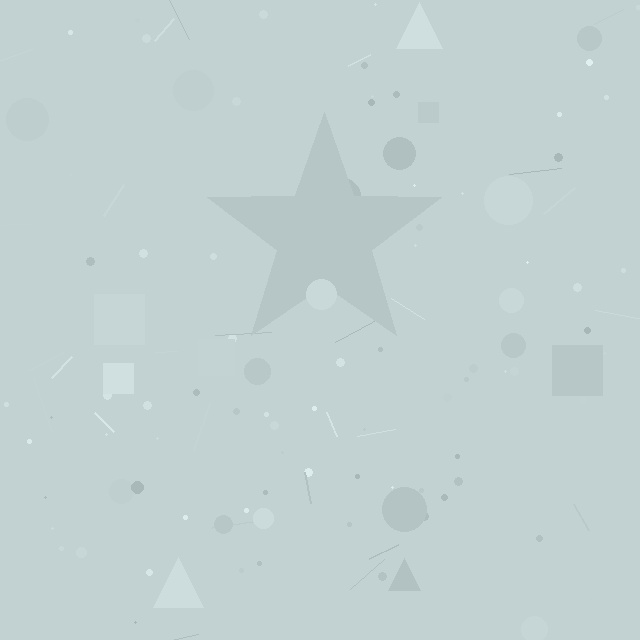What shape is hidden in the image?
A star is hidden in the image.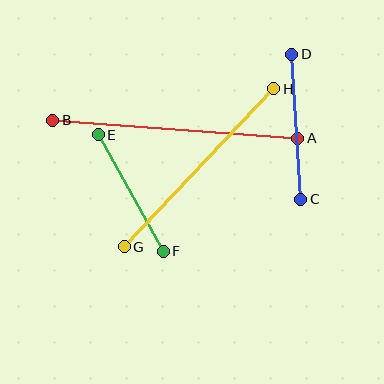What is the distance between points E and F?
The distance is approximately 133 pixels.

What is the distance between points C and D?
The distance is approximately 145 pixels.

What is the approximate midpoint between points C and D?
The midpoint is at approximately (296, 127) pixels.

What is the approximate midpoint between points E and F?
The midpoint is at approximately (131, 193) pixels.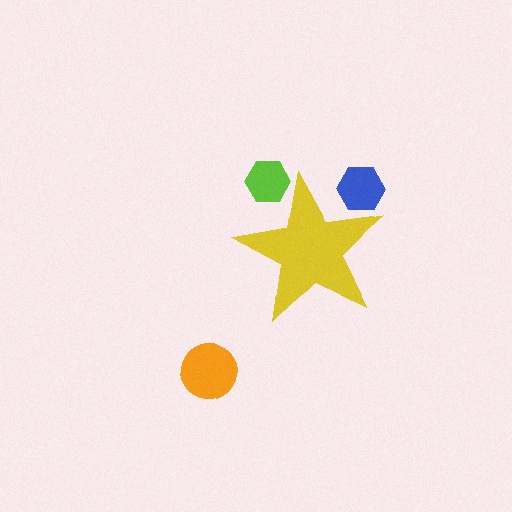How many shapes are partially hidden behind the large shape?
2 shapes are partially hidden.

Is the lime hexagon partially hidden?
Yes, the lime hexagon is partially hidden behind the yellow star.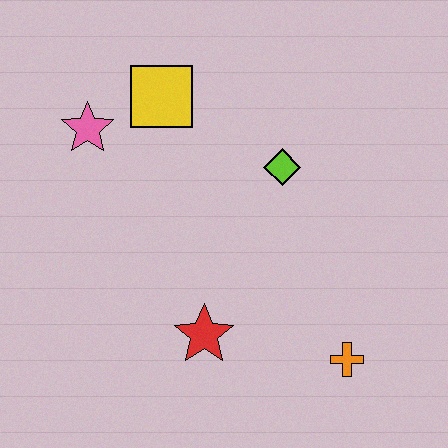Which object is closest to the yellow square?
The pink star is closest to the yellow square.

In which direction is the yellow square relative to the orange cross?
The yellow square is above the orange cross.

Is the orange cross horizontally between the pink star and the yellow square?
No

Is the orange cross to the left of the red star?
No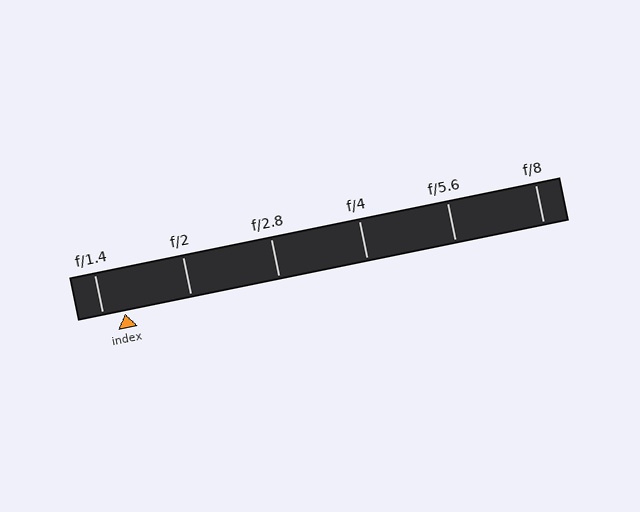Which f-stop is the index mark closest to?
The index mark is closest to f/1.4.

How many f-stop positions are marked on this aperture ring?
There are 6 f-stop positions marked.